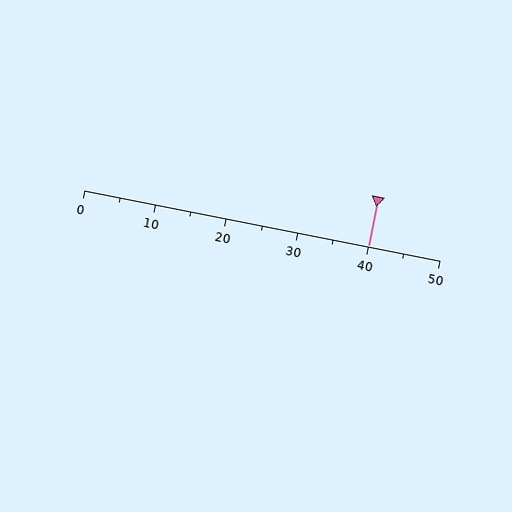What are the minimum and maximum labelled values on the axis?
The axis runs from 0 to 50.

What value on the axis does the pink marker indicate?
The marker indicates approximately 40.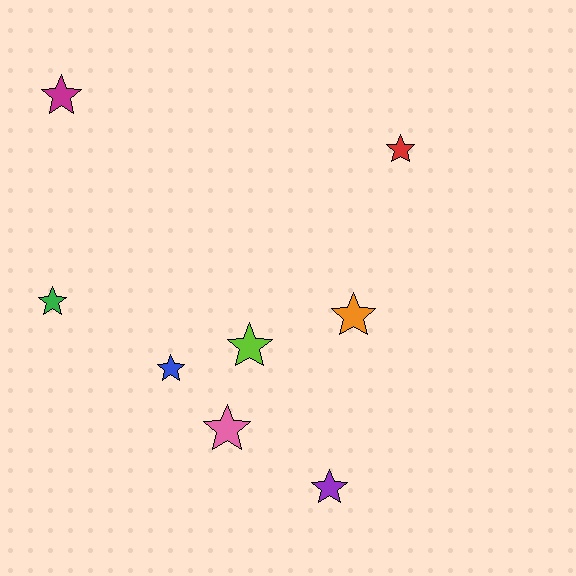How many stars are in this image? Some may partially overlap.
There are 8 stars.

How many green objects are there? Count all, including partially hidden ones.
There is 1 green object.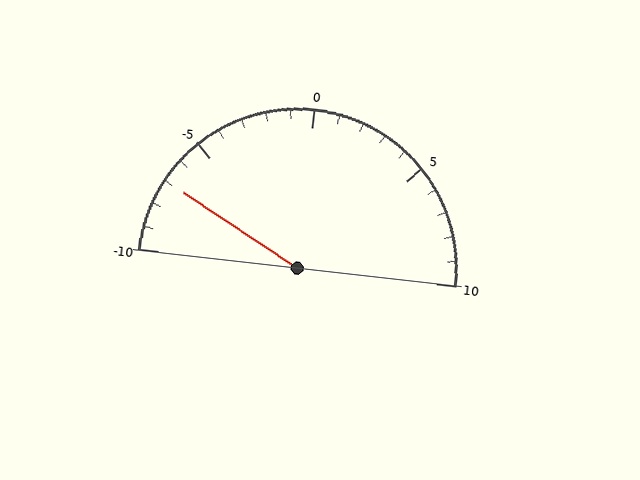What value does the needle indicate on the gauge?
The needle indicates approximately -7.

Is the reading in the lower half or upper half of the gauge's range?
The reading is in the lower half of the range (-10 to 10).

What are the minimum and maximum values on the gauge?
The gauge ranges from -10 to 10.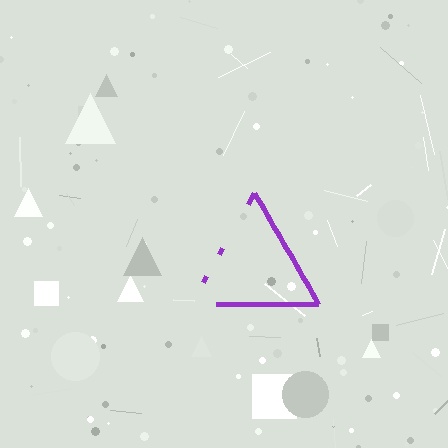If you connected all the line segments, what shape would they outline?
They would outline a triangle.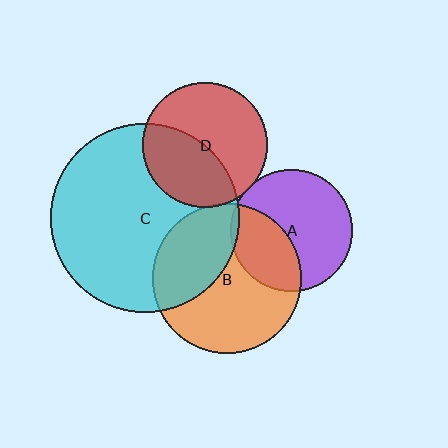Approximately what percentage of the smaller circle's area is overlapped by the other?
Approximately 5%.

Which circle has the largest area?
Circle C (cyan).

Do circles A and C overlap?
Yes.